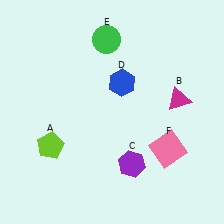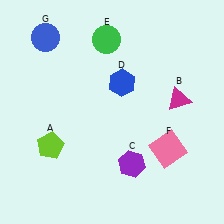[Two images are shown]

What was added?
A blue circle (G) was added in Image 2.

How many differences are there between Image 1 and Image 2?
There is 1 difference between the two images.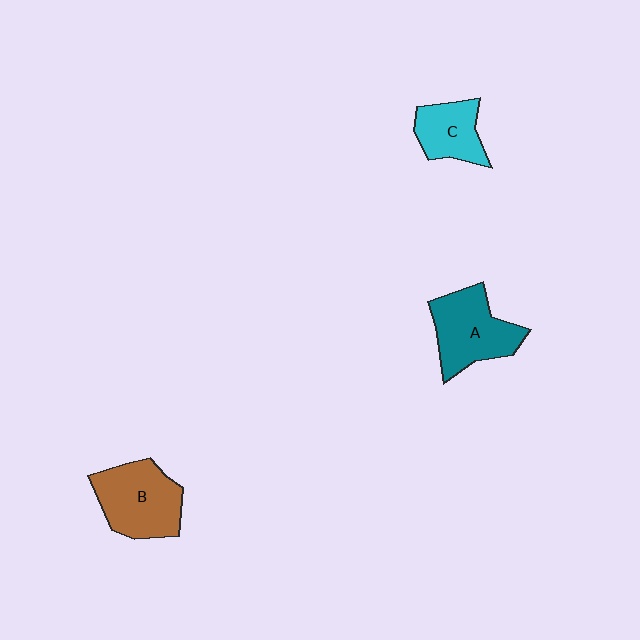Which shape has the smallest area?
Shape C (cyan).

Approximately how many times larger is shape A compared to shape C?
Approximately 1.5 times.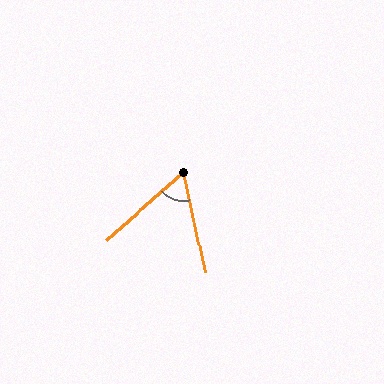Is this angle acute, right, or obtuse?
It is acute.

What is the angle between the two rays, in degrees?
Approximately 61 degrees.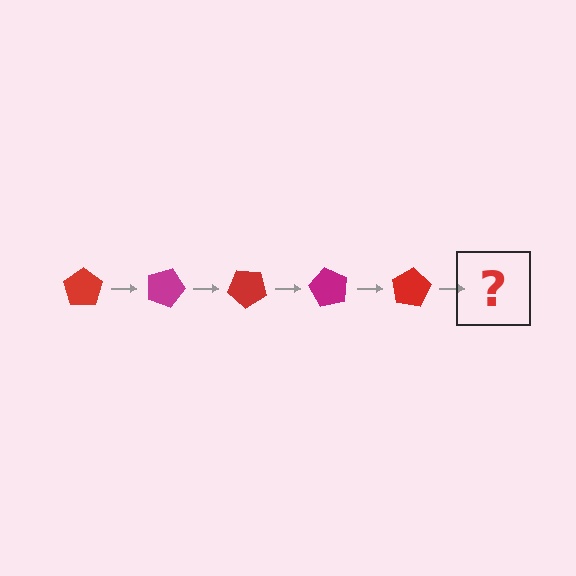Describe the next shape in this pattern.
It should be a magenta pentagon, rotated 100 degrees from the start.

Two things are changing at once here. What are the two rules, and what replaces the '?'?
The two rules are that it rotates 20 degrees each step and the color cycles through red and magenta. The '?' should be a magenta pentagon, rotated 100 degrees from the start.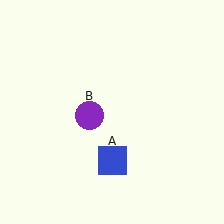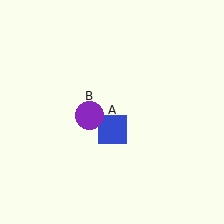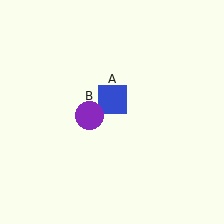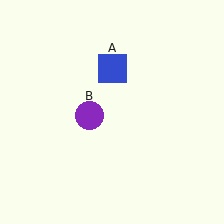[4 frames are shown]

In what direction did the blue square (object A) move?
The blue square (object A) moved up.